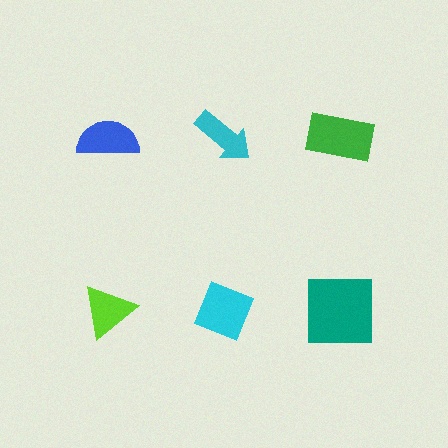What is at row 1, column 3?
A green rectangle.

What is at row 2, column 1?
A lime triangle.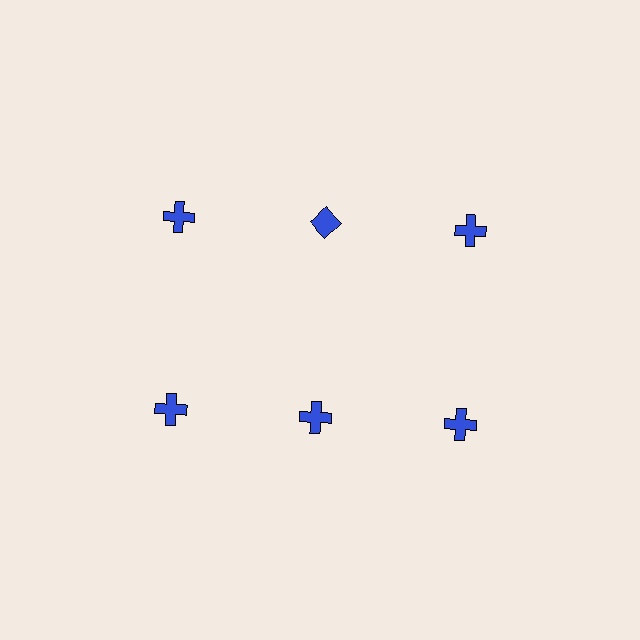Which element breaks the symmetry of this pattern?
The blue diamond in the top row, second from left column breaks the symmetry. All other shapes are blue crosses.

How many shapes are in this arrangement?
There are 6 shapes arranged in a grid pattern.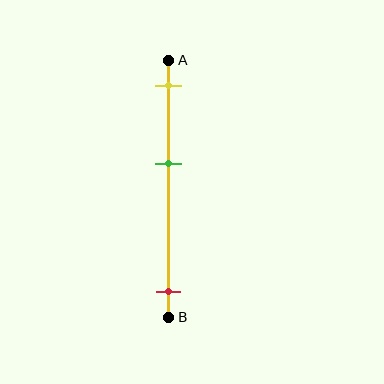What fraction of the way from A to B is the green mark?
The green mark is approximately 40% (0.4) of the way from A to B.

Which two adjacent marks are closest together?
The yellow and green marks are the closest adjacent pair.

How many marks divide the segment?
There are 3 marks dividing the segment.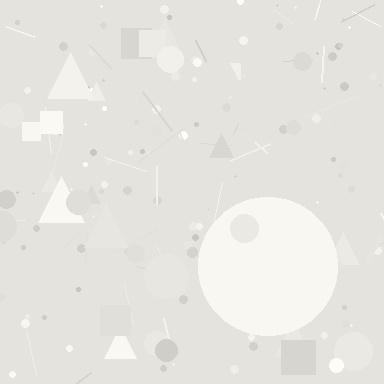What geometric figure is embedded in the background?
A circle is embedded in the background.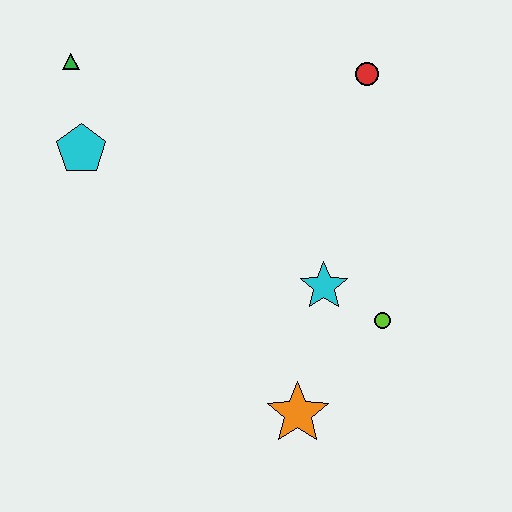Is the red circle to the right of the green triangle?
Yes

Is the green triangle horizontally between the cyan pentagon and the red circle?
No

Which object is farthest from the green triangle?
The orange star is farthest from the green triangle.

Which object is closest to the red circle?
The cyan star is closest to the red circle.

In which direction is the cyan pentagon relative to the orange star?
The cyan pentagon is above the orange star.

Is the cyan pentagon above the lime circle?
Yes